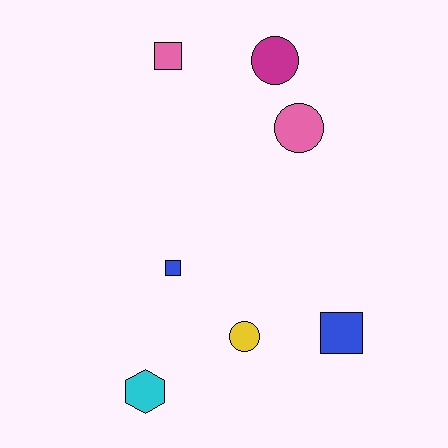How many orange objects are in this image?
There are no orange objects.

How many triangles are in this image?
There are no triangles.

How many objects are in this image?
There are 7 objects.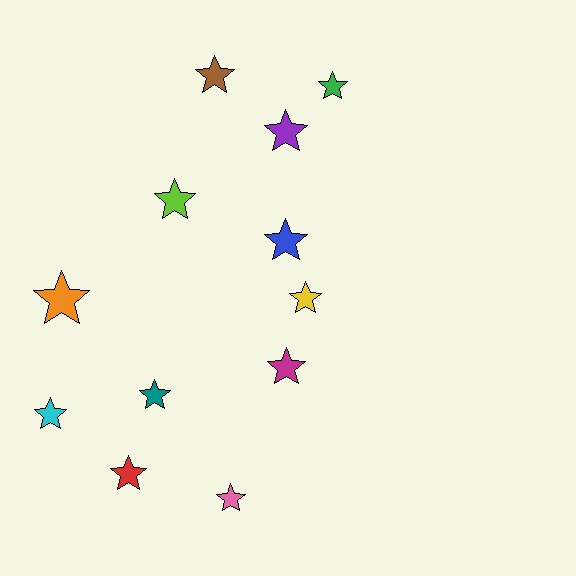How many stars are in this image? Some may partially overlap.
There are 12 stars.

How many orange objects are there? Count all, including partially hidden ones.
There is 1 orange object.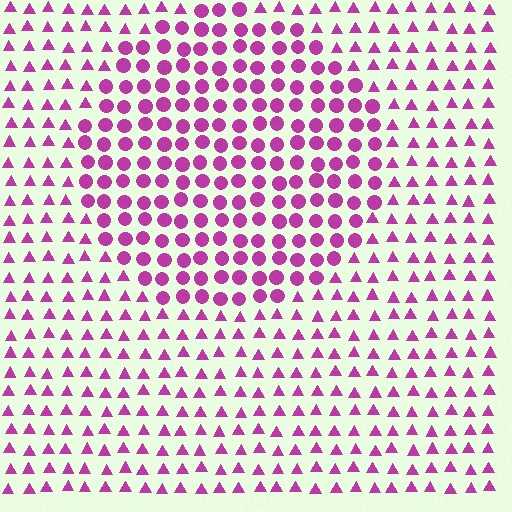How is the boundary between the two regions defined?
The boundary is defined by a change in element shape: circles inside vs. triangles outside. All elements share the same color and spacing.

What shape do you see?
I see a circle.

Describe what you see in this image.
The image is filled with small magenta elements arranged in a uniform grid. A circle-shaped region contains circles, while the surrounding area contains triangles. The boundary is defined purely by the change in element shape.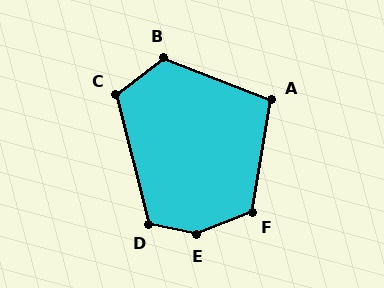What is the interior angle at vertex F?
Approximately 122 degrees (obtuse).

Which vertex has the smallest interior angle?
A, at approximately 102 degrees.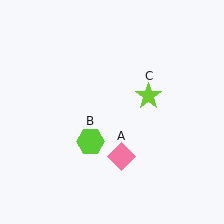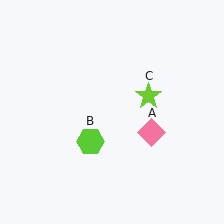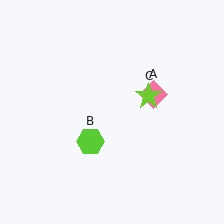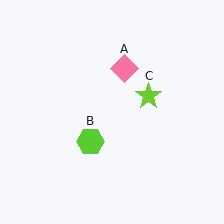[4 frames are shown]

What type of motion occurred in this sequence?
The pink diamond (object A) rotated counterclockwise around the center of the scene.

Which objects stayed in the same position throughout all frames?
Lime hexagon (object B) and lime star (object C) remained stationary.